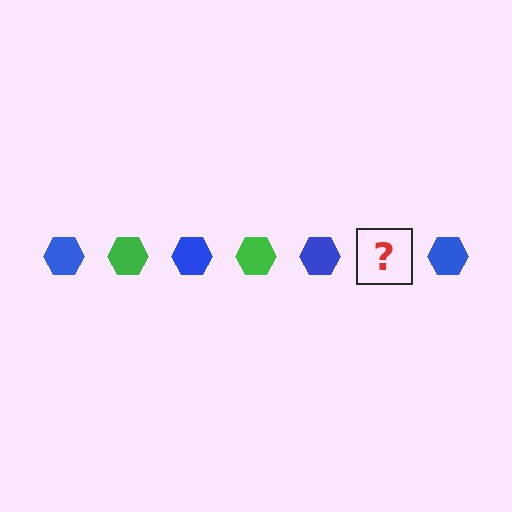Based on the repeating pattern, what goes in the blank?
The blank should be a green hexagon.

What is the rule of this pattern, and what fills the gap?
The rule is that the pattern cycles through blue, green hexagons. The gap should be filled with a green hexagon.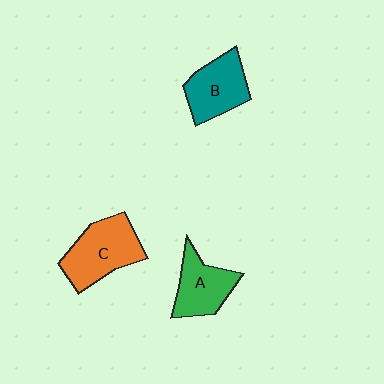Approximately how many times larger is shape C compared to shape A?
Approximately 1.3 times.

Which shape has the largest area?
Shape C (orange).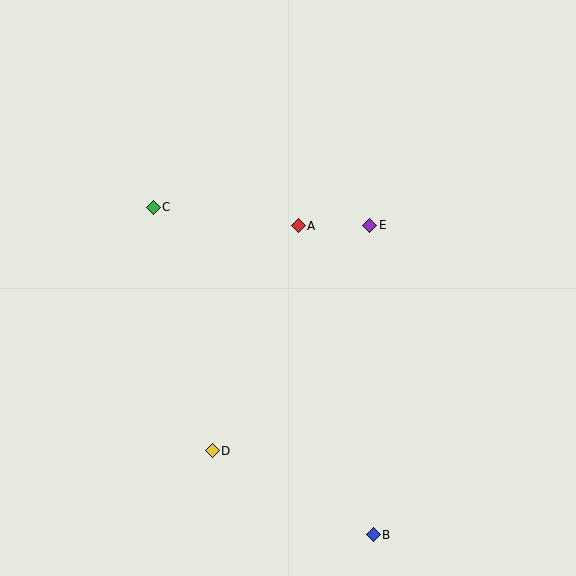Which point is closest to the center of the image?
Point A at (298, 226) is closest to the center.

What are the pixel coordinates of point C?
Point C is at (153, 207).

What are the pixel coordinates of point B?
Point B is at (373, 535).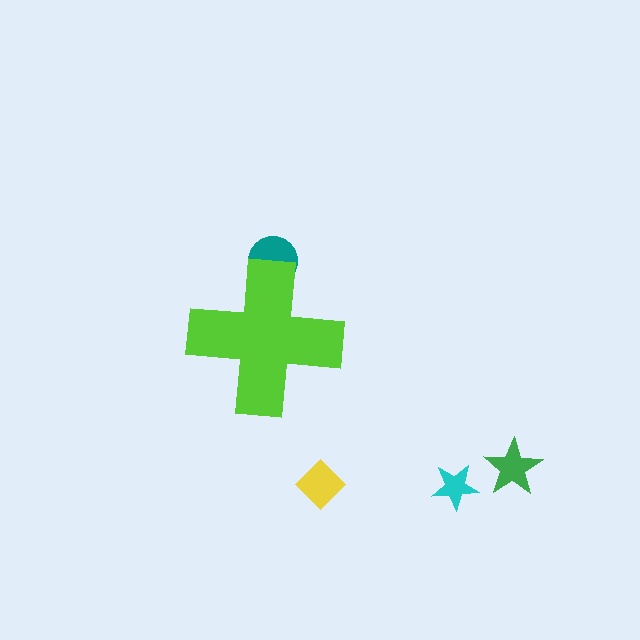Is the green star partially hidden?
No, the green star is fully visible.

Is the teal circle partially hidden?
Yes, the teal circle is partially hidden behind the lime cross.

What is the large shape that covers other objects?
A lime cross.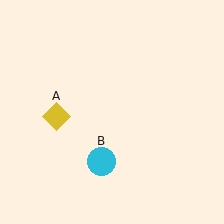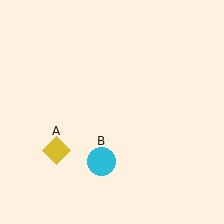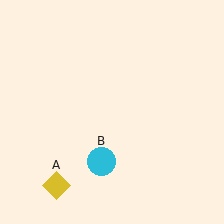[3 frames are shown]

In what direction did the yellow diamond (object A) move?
The yellow diamond (object A) moved down.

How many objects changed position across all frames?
1 object changed position: yellow diamond (object A).